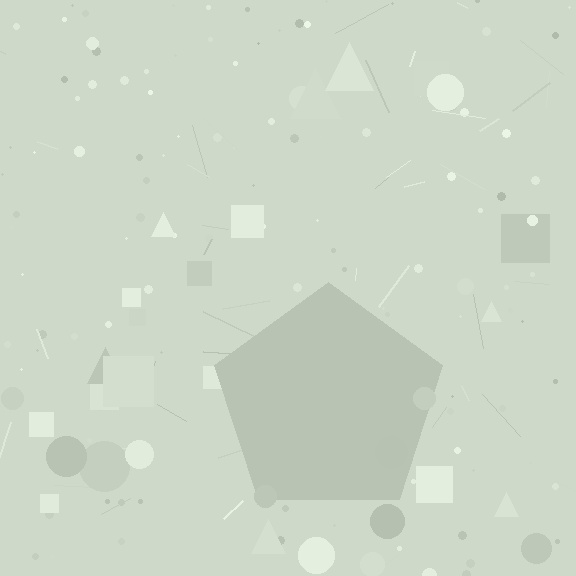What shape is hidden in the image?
A pentagon is hidden in the image.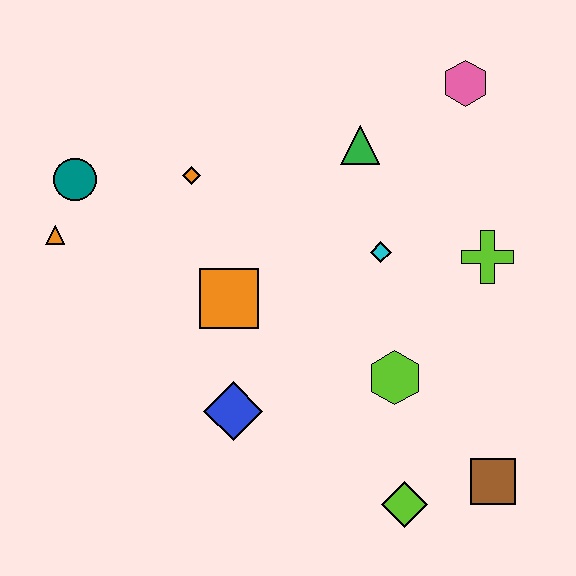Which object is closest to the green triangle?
The cyan diamond is closest to the green triangle.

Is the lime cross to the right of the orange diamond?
Yes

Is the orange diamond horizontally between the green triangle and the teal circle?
Yes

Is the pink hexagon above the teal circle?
Yes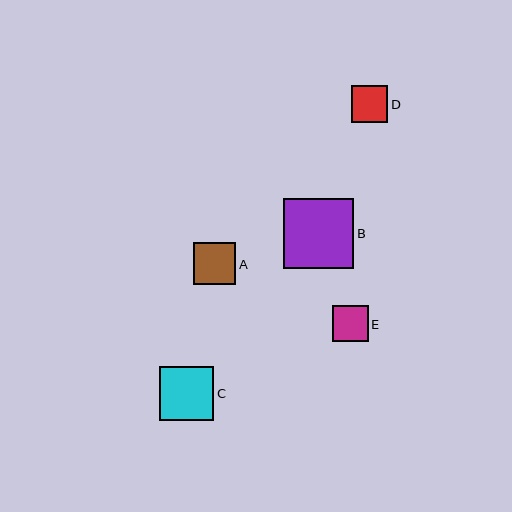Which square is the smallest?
Square E is the smallest with a size of approximately 36 pixels.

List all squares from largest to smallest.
From largest to smallest: B, C, A, D, E.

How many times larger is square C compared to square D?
Square C is approximately 1.5 times the size of square D.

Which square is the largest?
Square B is the largest with a size of approximately 70 pixels.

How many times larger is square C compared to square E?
Square C is approximately 1.5 times the size of square E.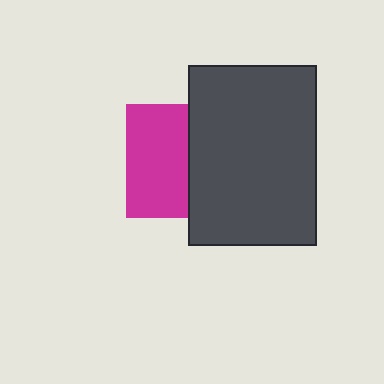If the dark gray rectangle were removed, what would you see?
You would see the complete magenta square.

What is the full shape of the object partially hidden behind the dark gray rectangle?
The partially hidden object is a magenta square.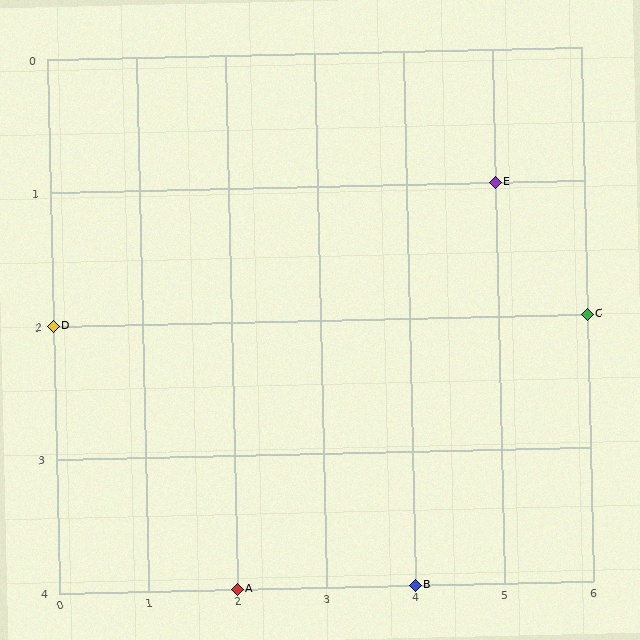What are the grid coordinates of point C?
Point C is at grid coordinates (6, 2).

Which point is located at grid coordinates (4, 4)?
Point B is at (4, 4).